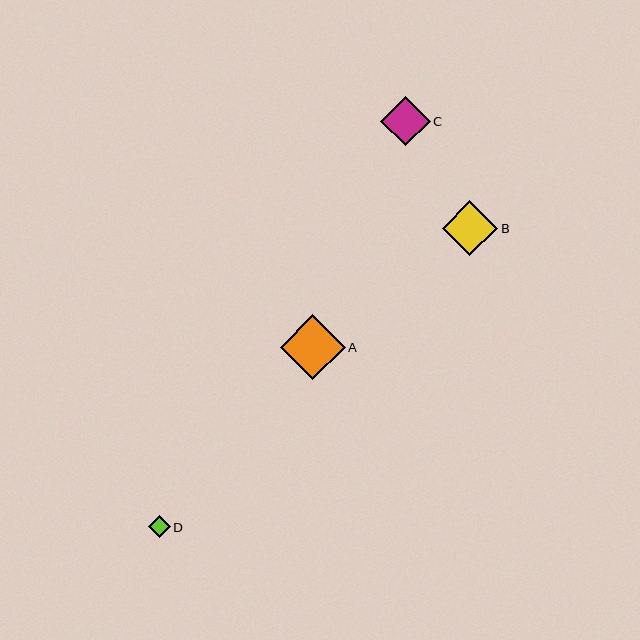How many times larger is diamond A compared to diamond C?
Diamond A is approximately 1.3 times the size of diamond C.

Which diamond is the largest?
Diamond A is the largest with a size of approximately 65 pixels.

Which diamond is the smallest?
Diamond D is the smallest with a size of approximately 22 pixels.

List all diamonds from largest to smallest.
From largest to smallest: A, B, C, D.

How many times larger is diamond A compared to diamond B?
Diamond A is approximately 1.2 times the size of diamond B.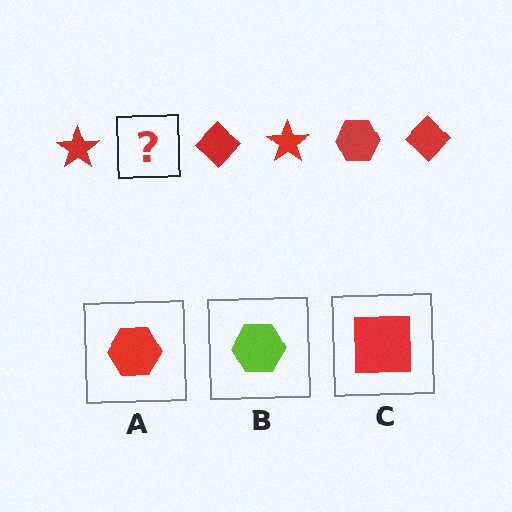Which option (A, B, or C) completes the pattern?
A.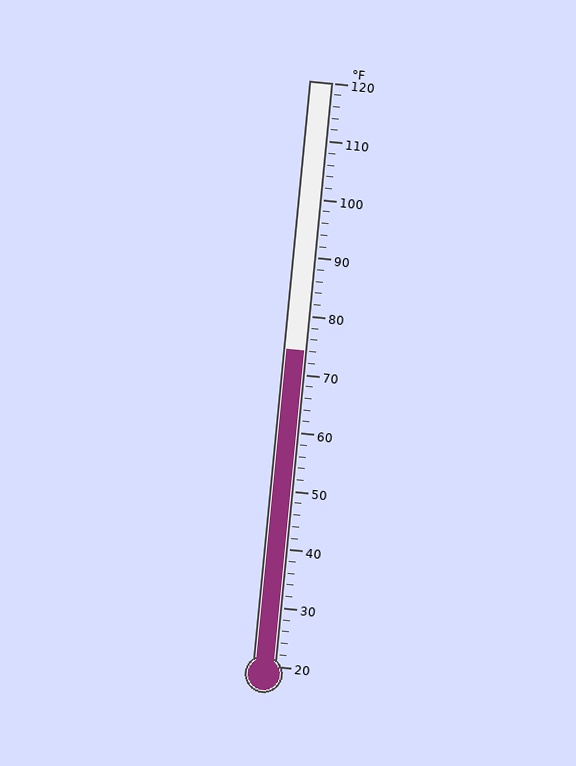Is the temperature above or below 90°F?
The temperature is below 90°F.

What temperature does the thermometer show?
The thermometer shows approximately 74°F.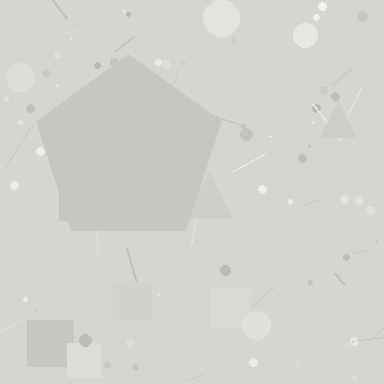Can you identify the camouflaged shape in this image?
The camouflaged shape is a pentagon.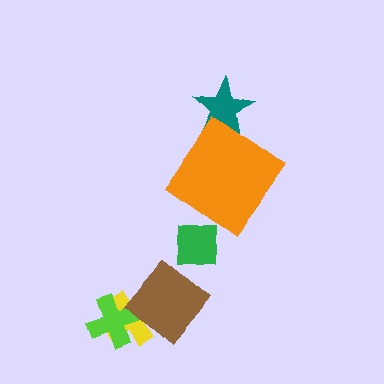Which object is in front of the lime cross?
The brown diamond is in front of the lime cross.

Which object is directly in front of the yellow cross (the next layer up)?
The lime cross is directly in front of the yellow cross.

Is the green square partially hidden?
No, no other shape covers it.